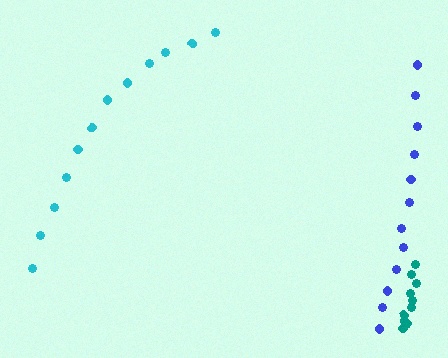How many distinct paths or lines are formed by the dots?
There are 3 distinct paths.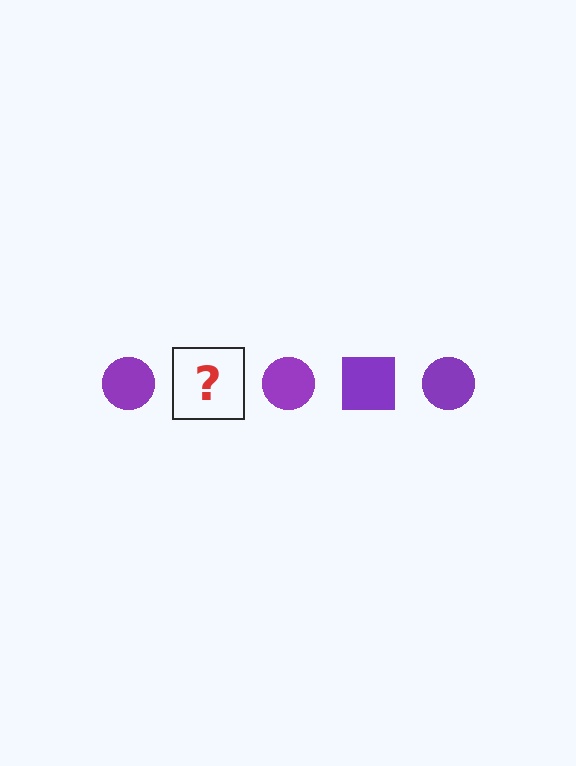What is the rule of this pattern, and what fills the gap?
The rule is that the pattern cycles through circle, square shapes in purple. The gap should be filled with a purple square.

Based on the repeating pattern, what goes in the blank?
The blank should be a purple square.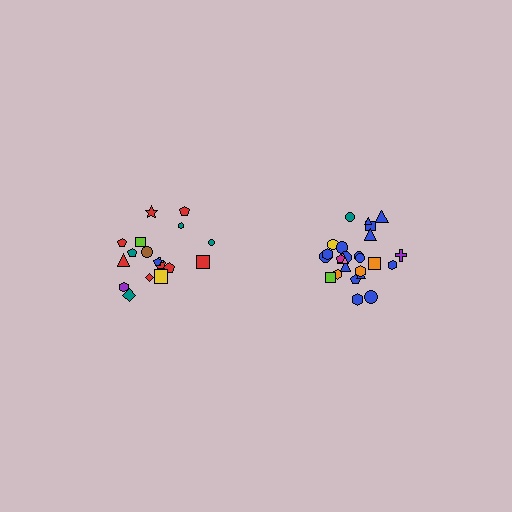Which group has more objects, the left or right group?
The right group.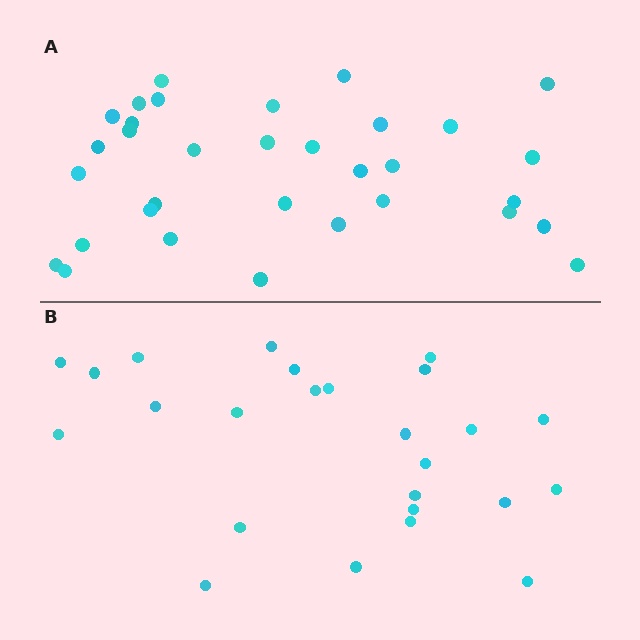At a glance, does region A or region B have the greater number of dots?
Region A (the top region) has more dots.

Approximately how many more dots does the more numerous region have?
Region A has roughly 8 or so more dots than region B.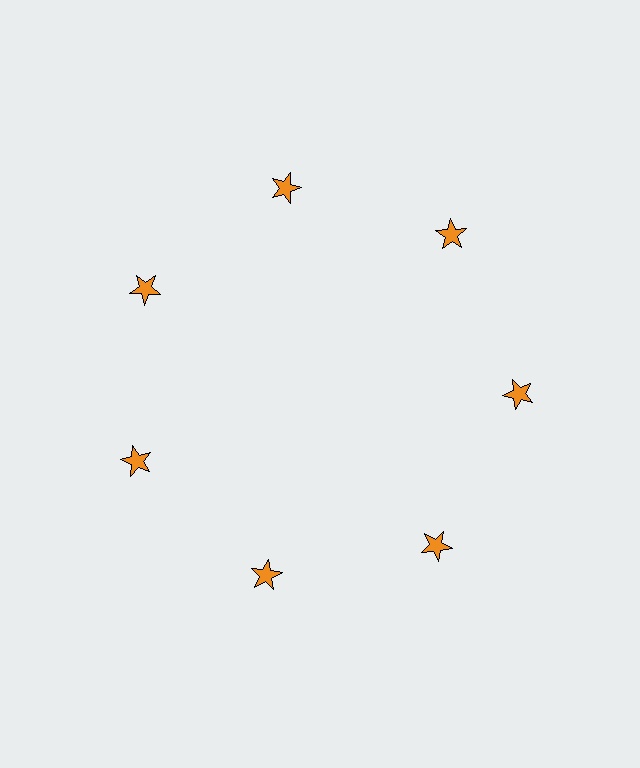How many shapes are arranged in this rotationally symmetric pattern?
There are 7 shapes, arranged in 7 groups of 1.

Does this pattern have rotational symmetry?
Yes, this pattern has 7-fold rotational symmetry. It looks the same after rotating 51 degrees around the center.